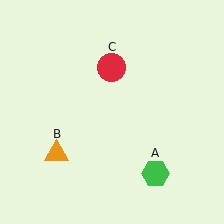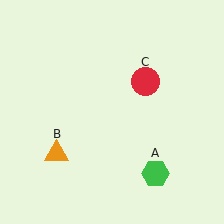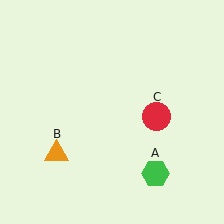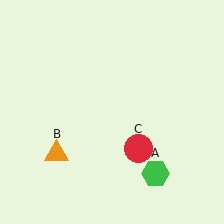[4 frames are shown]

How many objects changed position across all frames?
1 object changed position: red circle (object C).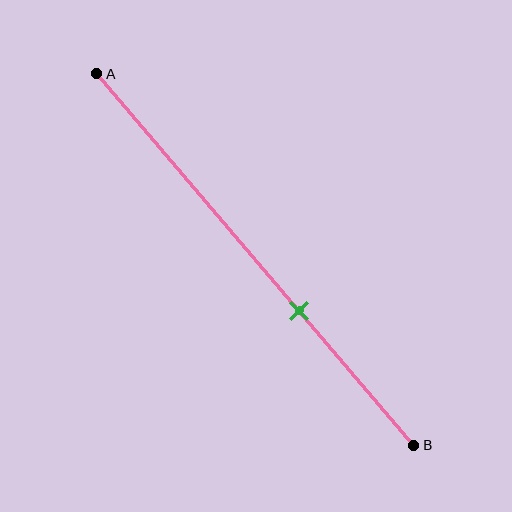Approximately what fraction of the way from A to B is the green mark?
The green mark is approximately 65% of the way from A to B.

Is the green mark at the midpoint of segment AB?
No, the mark is at about 65% from A, not at the 50% midpoint.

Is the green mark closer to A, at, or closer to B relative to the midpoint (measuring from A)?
The green mark is closer to point B than the midpoint of segment AB.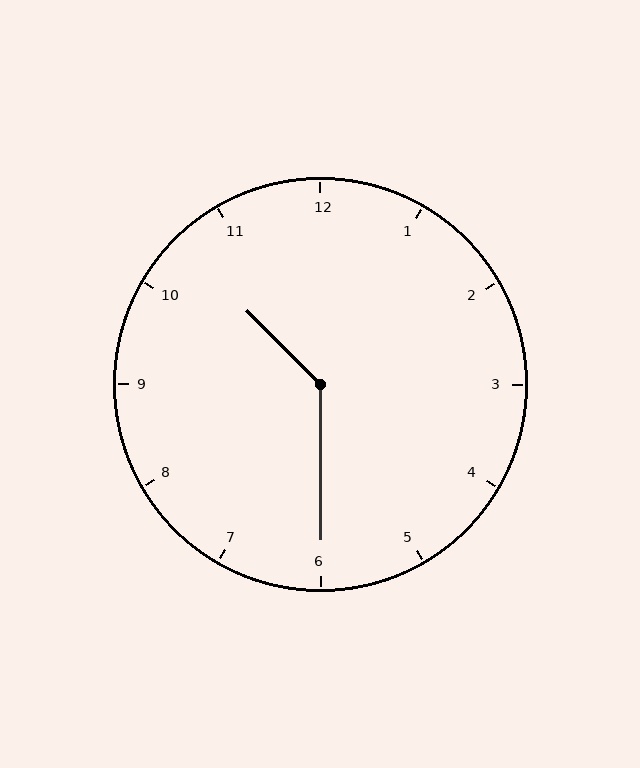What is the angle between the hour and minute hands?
Approximately 135 degrees.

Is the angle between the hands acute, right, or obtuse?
It is obtuse.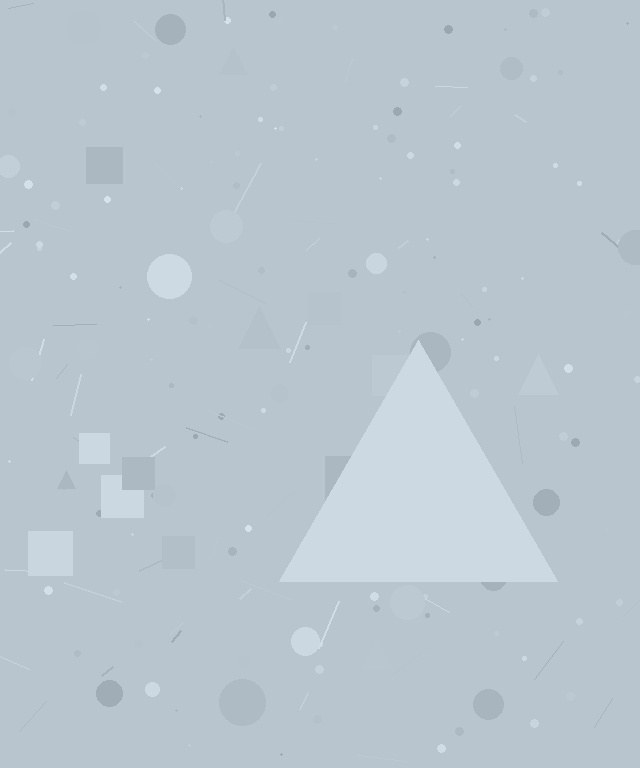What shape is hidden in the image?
A triangle is hidden in the image.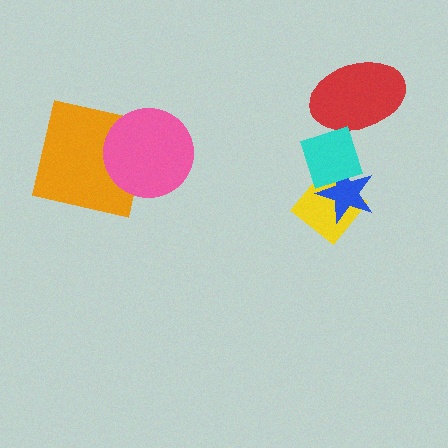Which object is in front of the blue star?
The cyan diamond is in front of the blue star.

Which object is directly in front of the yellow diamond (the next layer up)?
The blue star is directly in front of the yellow diamond.